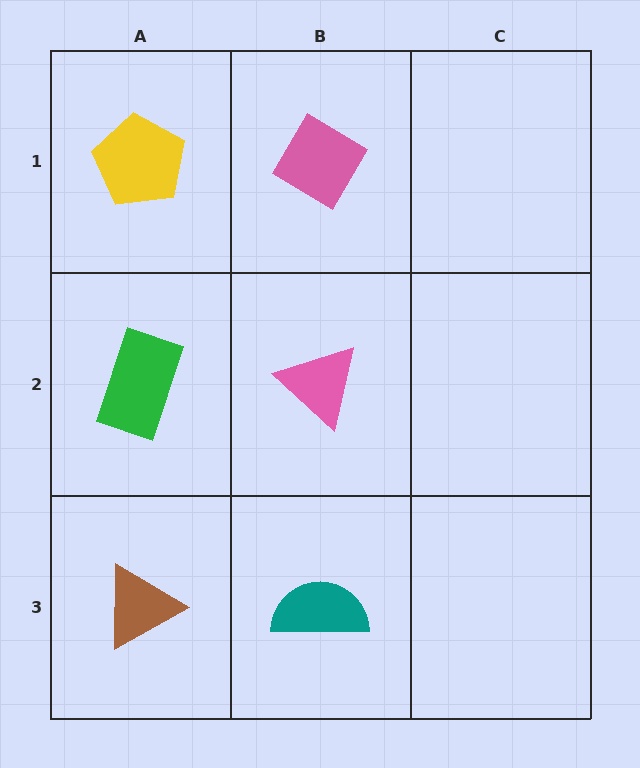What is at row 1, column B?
A pink diamond.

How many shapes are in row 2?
2 shapes.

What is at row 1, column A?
A yellow pentagon.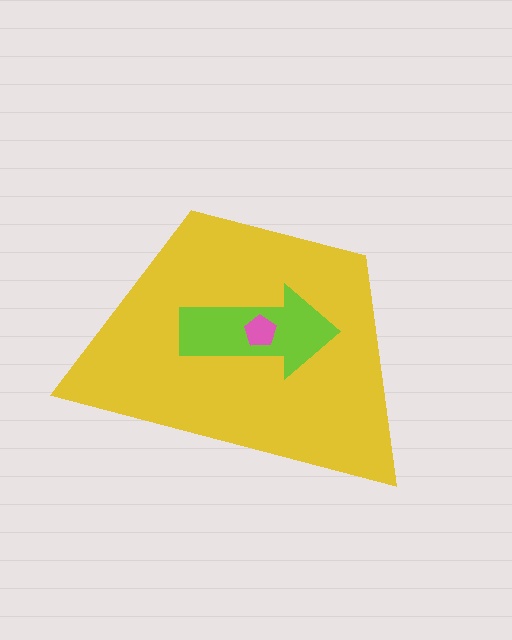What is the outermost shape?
The yellow trapezoid.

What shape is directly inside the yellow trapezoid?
The lime arrow.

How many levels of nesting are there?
3.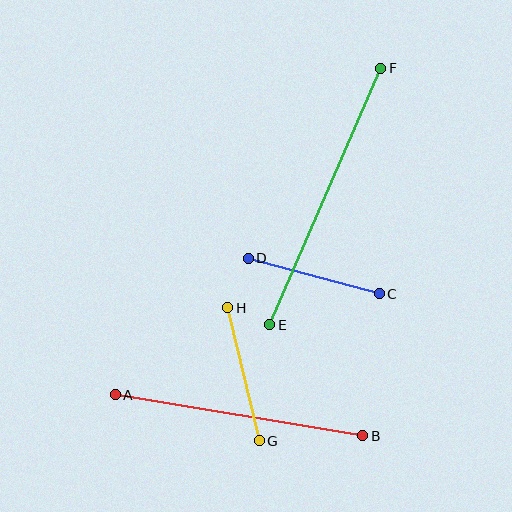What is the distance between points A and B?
The distance is approximately 251 pixels.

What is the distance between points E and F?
The distance is approximately 280 pixels.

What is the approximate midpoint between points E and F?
The midpoint is at approximately (325, 197) pixels.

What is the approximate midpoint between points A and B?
The midpoint is at approximately (239, 415) pixels.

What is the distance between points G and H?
The distance is approximately 137 pixels.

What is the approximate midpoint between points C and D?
The midpoint is at approximately (314, 276) pixels.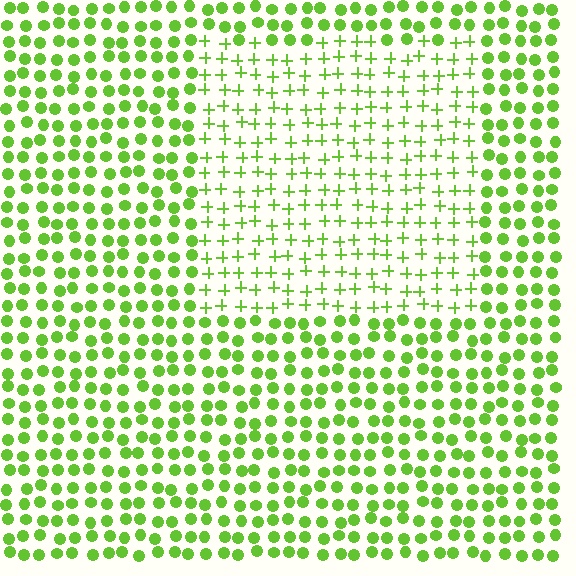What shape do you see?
I see a rectangle.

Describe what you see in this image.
The image is filled with small lime elements arranged in a uniform grid. A rectangle-shaped region contains plus signs, while the surrounding area contains circles. The boundary is defined purely by the change in element shape.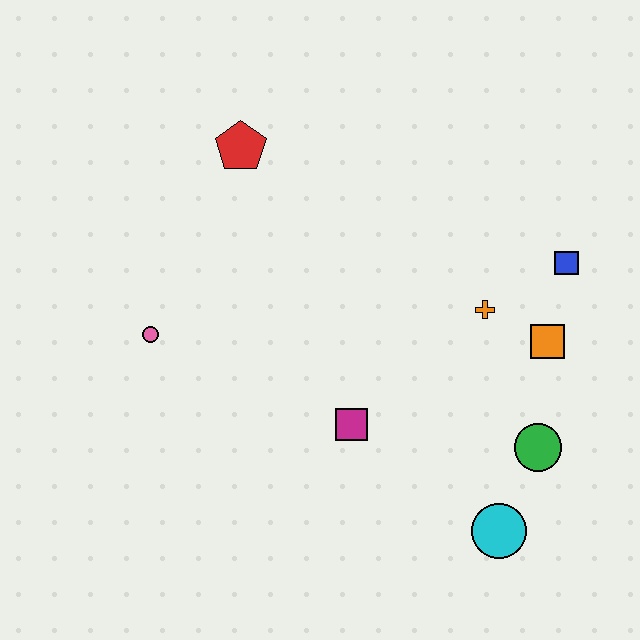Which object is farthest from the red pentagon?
The cyan circle is farthest from the red pentagon.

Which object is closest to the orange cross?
The orange square is closest to the orange cross.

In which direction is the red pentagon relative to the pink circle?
The red pentagon is above the pink circle.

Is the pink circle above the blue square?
No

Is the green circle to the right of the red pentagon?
Yes